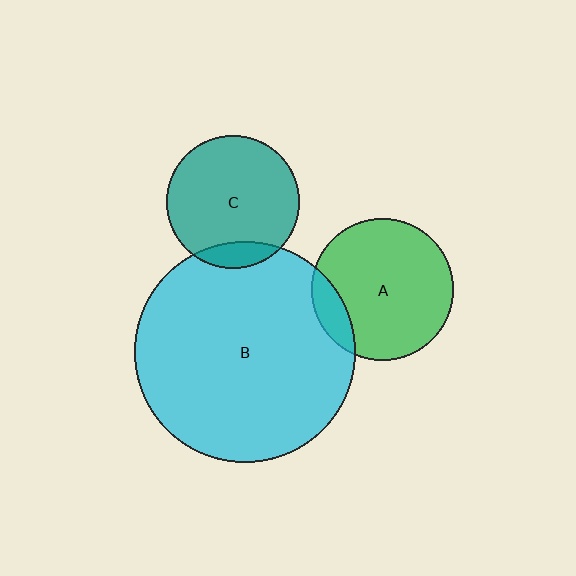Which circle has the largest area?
Circle B (cyan).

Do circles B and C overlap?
Yes.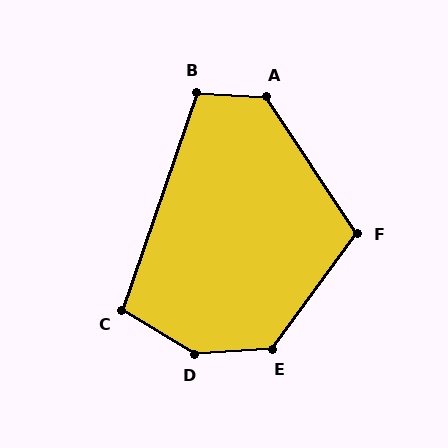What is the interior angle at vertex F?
Approximately 110 degrees (obtuse).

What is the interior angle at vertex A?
Approximately 127 degrees (obtuse).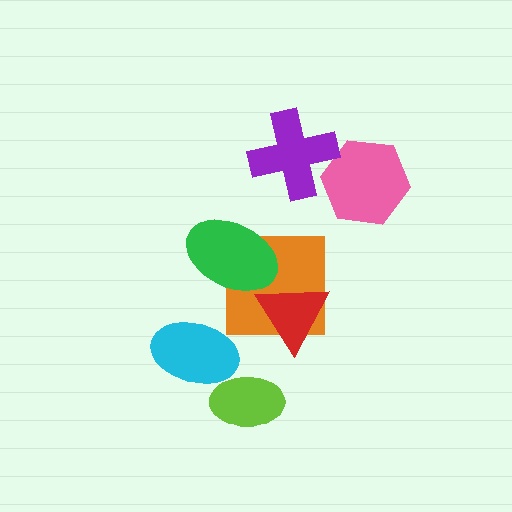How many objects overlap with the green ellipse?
1 object overlaps with the green ellipse.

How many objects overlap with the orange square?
2 objects overlap with the orange square.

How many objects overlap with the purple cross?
1 object overlaps with the purple cross.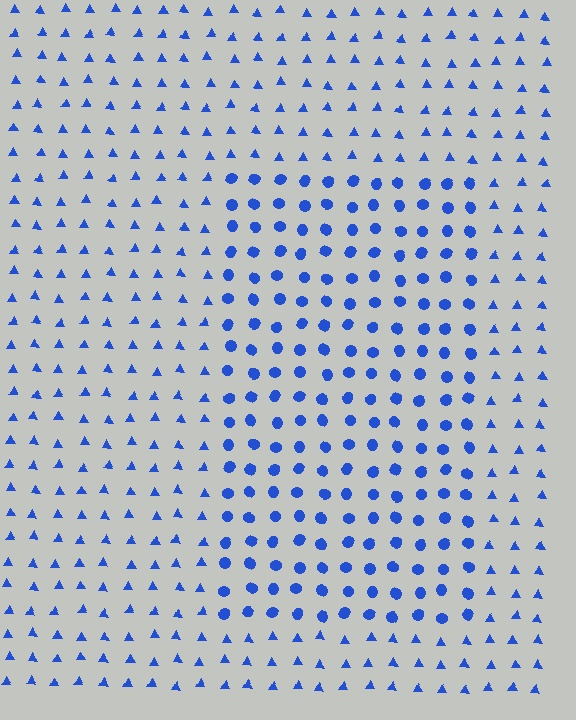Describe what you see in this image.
The image is filled with small blue elements arranged in a uniform grid. A rectangle-shaped region contains circles, while the surrounding area contains triangles. The boundary is defined purely by the change in element shape.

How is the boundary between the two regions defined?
The boundary is defined by a change in element shape: circles inside vs. triangles outside. All elements share the same color and spacing.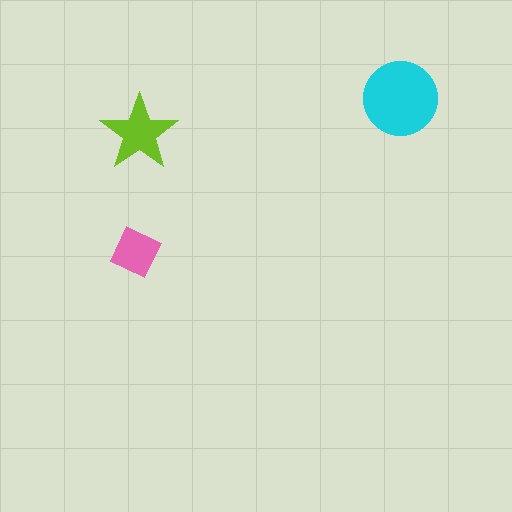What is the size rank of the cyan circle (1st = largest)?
1st.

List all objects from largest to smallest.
The cyan circle, the lime star, the pink diamond.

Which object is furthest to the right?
The cyan circle is rightmost.